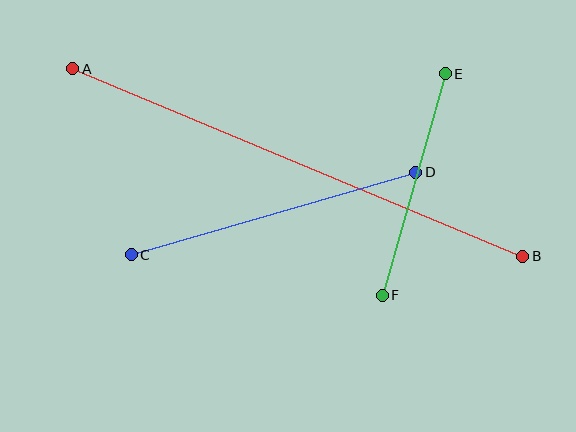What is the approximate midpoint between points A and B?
The midpoint is at approximately (298, 162) pixels.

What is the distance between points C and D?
The distance is approximately 296 pixels.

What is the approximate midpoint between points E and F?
The midpoint is at approximately (414, 185) pixels.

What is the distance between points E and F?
The distance is approximately 230 pixels.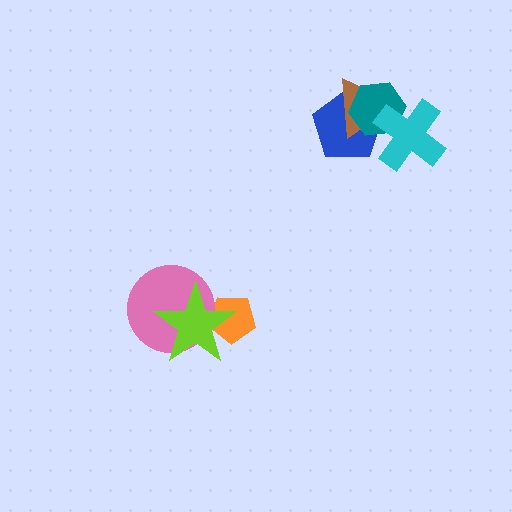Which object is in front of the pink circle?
The lime star is in front of the pink circle.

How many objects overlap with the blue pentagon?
3 objects overlap with the blue pentagon.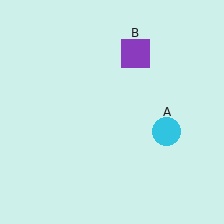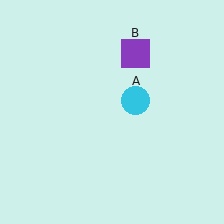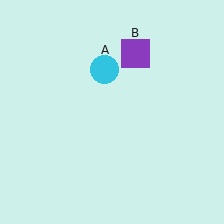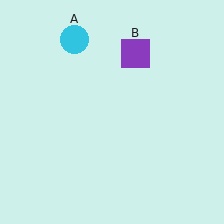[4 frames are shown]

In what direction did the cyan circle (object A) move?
The cyan circle (object A) moved up and to the left.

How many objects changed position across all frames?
1 object changed position: cyan circle (object A).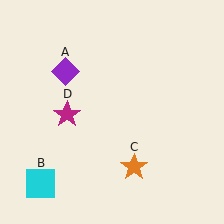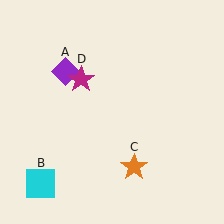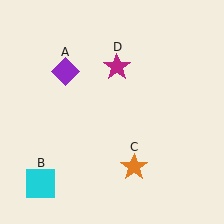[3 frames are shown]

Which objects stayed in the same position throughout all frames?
Purple diamond (object A) and cyan square (object B) and orange star (object C) remained stationary.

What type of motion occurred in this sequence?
The magenta star (object D) rotated clockwise around the center of the scene.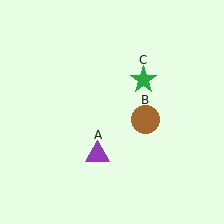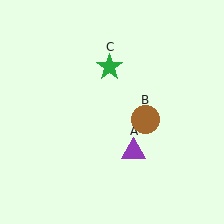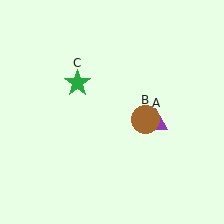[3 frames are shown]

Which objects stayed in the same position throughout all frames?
Brown circle (object B) remained stationary.